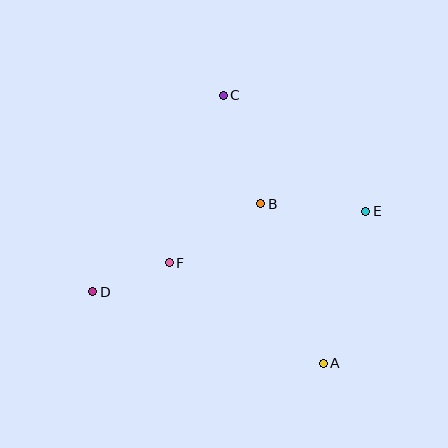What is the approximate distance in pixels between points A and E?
The distance between A and E is approximately 157 pixels.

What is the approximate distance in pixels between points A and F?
The distance between A and F is approximately 184 pixels.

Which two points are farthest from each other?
Points A and C are farthest from each other.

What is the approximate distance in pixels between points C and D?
The distance between C and D is approximately 236 pixels.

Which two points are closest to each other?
Points D and F are closest to each other.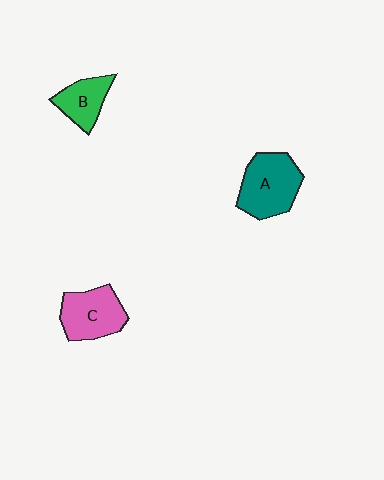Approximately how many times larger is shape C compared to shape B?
Approximately 1.4 times.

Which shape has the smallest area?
Shape B (green).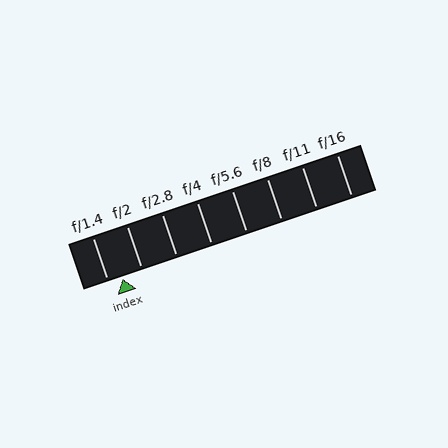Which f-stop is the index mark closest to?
The index mark is closest to f/1.4.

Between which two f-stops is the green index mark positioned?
The index mark is between f/1.4 and f/2.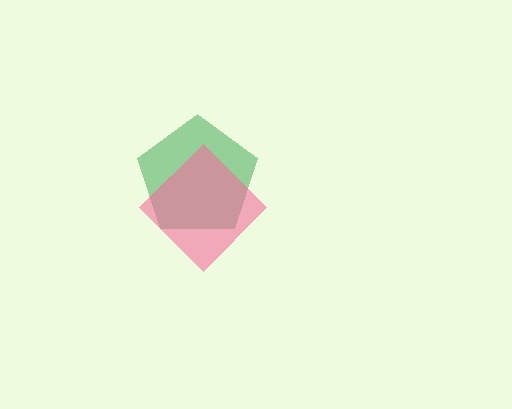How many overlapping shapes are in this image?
There are 2 overlapping shapes in the image.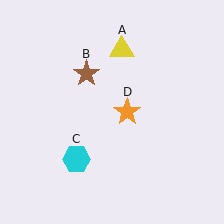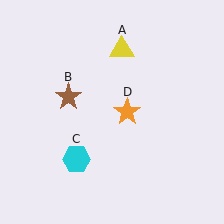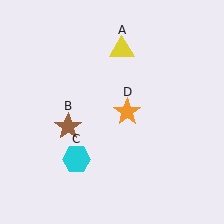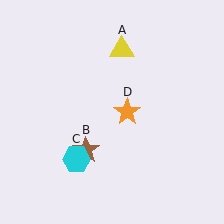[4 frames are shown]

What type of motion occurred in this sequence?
The brown star (object B) rotated counterclockwise around the center of the scene.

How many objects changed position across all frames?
1 object changed position: brown star (object B).